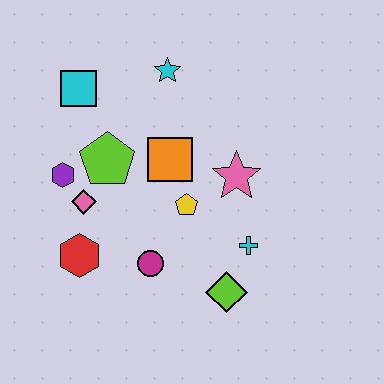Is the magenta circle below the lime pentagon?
Yes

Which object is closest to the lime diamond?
The cyan cross is closest to the lime diamond.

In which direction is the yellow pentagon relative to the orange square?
The yellow pentagon is below the orange square.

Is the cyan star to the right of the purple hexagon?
Yes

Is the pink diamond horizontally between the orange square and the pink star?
No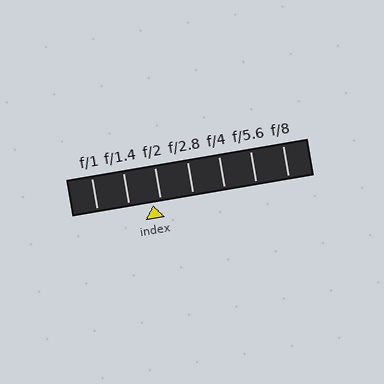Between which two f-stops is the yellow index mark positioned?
The index mark is between f/1.4 and f/2.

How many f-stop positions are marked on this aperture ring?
There are 7 f-stop positions marked.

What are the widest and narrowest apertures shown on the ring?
The widest aperture shown is f/1 and the narrowest is f/8.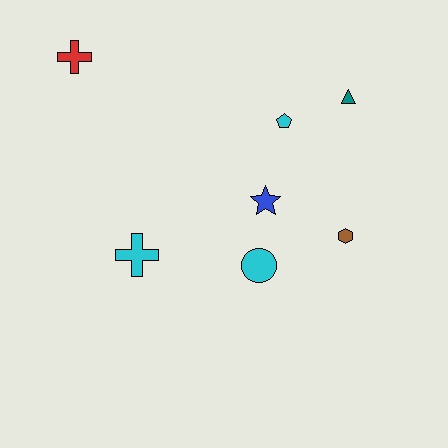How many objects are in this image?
There are 7 objects.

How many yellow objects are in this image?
There are no yellow objects.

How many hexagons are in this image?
There is 1 hexagon.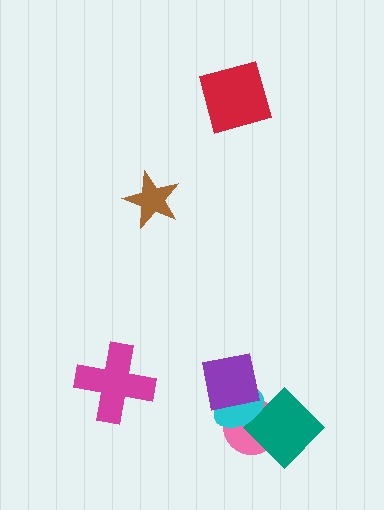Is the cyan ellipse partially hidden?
Yes, it is partially covered by another shape.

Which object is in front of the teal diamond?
The cyan ellipse is in front of the teal diamond.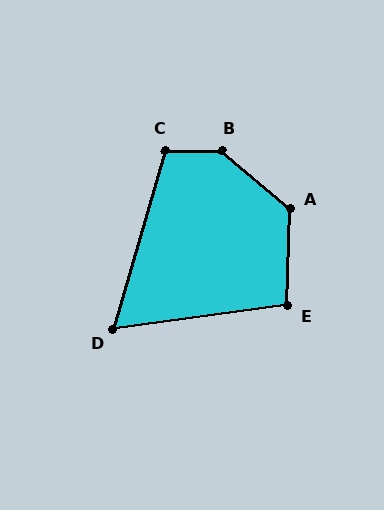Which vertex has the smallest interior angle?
D, at approximately 66 degrees.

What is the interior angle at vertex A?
Approximately 129 degrees (obtuse).